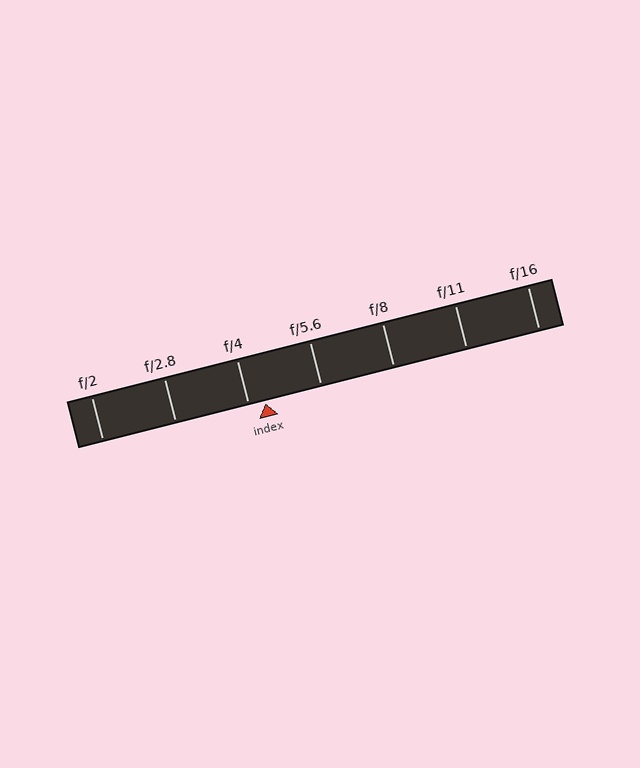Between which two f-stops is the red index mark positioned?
The index mark is between f/4 and f/5.6.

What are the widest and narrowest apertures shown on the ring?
The widest aperture shown is f/2 and the narrowest is f/16.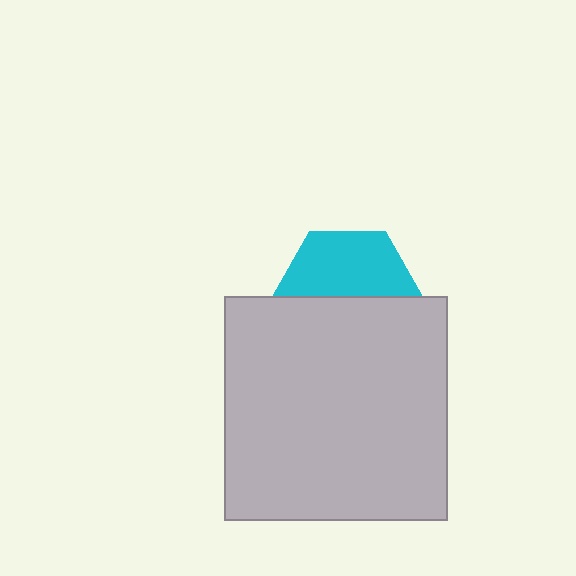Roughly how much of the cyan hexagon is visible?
About half of it is visible (roughly 49%).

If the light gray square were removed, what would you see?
You would see the complete cyan hexagon.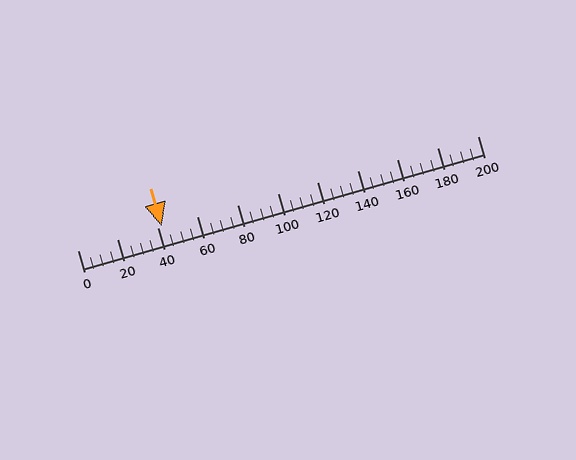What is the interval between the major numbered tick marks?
The major tick marks are spaced 20 units apart.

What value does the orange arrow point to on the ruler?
The orange arrow points to approximately 42.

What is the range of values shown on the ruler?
The ruler shows values from 0 to 200.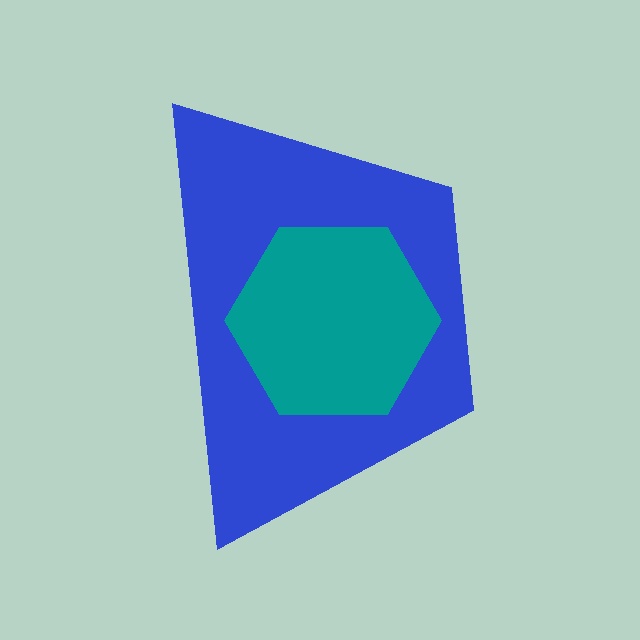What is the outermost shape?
The blue trapezoid.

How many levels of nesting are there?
2.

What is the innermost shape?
The teal hexagon.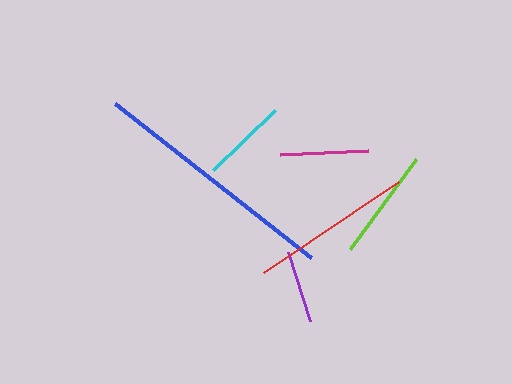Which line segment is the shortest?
The purple line is the shortest at approximately 72 pixels.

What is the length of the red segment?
The red segment is approximately 162 pixels long.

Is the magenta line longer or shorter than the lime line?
The lime line is longer than the magenta line.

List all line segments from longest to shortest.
From longest to shortest: blue, red, lime, magenta, cyan, purple.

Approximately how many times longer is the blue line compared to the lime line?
The blue line is approximately 2.2 times the length of the lime line.